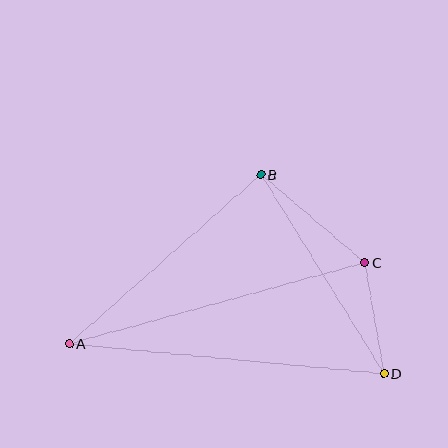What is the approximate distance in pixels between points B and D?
The distance between B and D is approximately 234 pixels.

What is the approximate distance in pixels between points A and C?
The distance between A and C is approximately 307 pixels.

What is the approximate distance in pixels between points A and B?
The distance between A and B is approximately 256 pixels.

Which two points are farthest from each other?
Points A and D are farthest from each other.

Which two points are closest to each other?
Points C and D are closest to each other.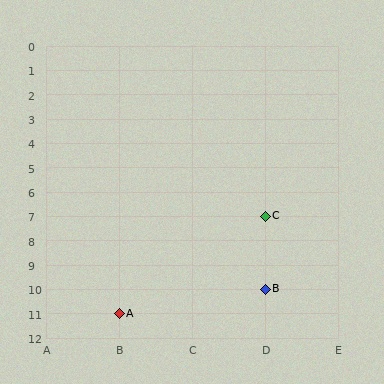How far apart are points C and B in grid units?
Points C and B are 3 rows apart.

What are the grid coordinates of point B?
Point B is at grid coordinates (D, 10).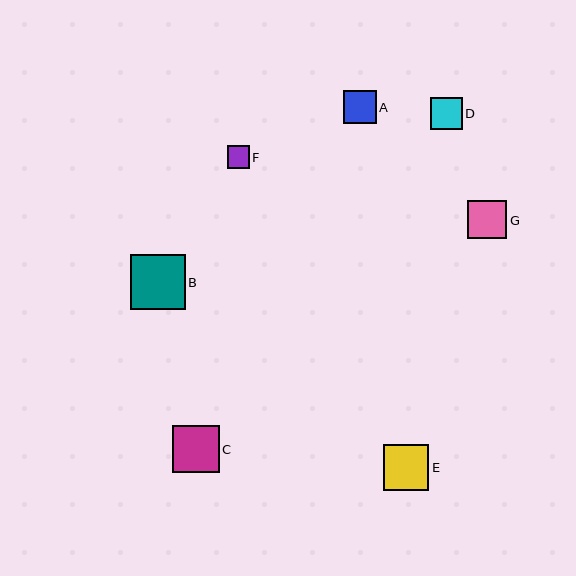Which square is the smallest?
Square F is the smallest with a size of approximately 22 pixels.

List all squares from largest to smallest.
From largest to smallest: B, C, E, G, A, D, F.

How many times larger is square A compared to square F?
Square A is approximately 1.5 times the size of square F.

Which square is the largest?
Square B is the largest with a size of approximately 55 pixels.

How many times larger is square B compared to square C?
Square B is approximately 1.2 times the size of square C.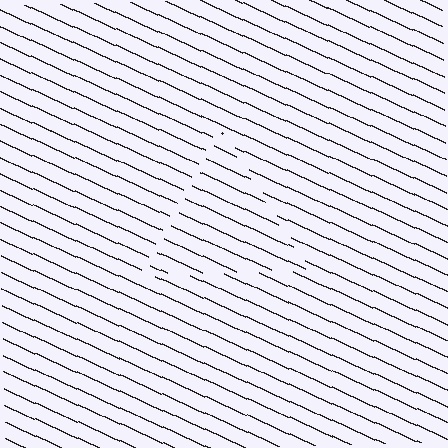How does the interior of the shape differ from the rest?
The interior of the shape contains the same grating, shifted by half a period — the contour is defined by the phase discontinuity where line-ends from the inner and outer gratings abut.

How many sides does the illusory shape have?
3 sides — the line-ends trace a triangle.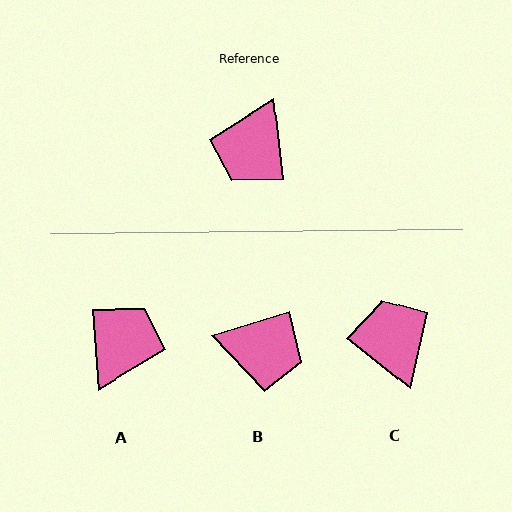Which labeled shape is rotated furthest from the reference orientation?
A, about 179 degrees away.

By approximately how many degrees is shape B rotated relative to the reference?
Approximately 101 degrees counter-clockwise.